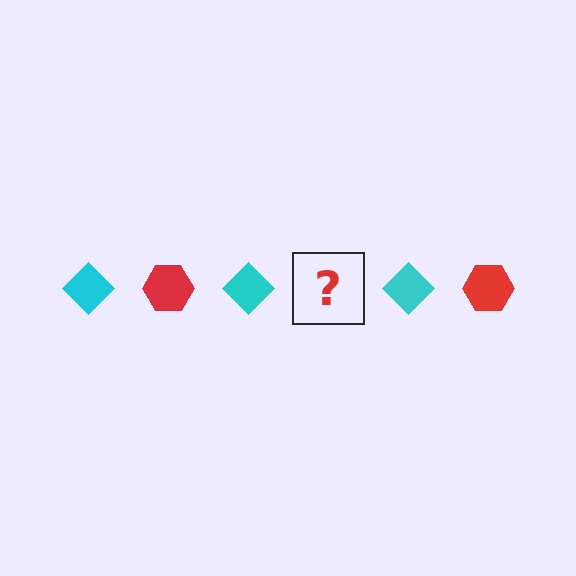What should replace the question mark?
The question mark should be replaced with a red hexagon.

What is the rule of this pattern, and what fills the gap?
The rule is that the pattern alternates between cyan diamond and red hexagon. The gap should be filled with a red hexagon.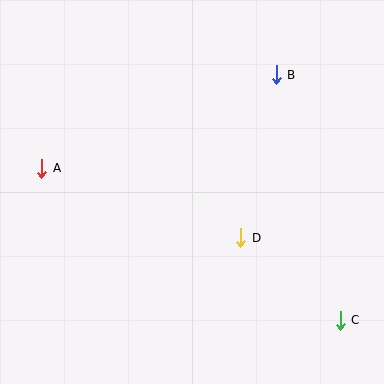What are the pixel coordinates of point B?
Point B is at (276, 75).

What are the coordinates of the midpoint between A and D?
The midpoint between A and D is at (141, 203).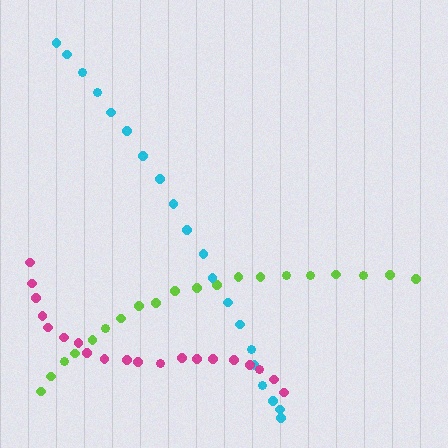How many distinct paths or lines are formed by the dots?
There are 3 distinct paths.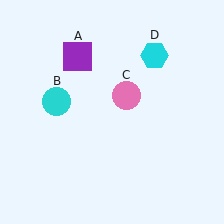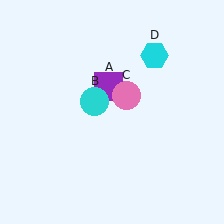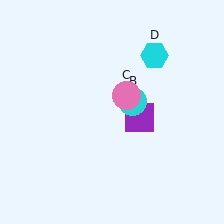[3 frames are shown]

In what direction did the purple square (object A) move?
The purple square (object A) moved down and to the right.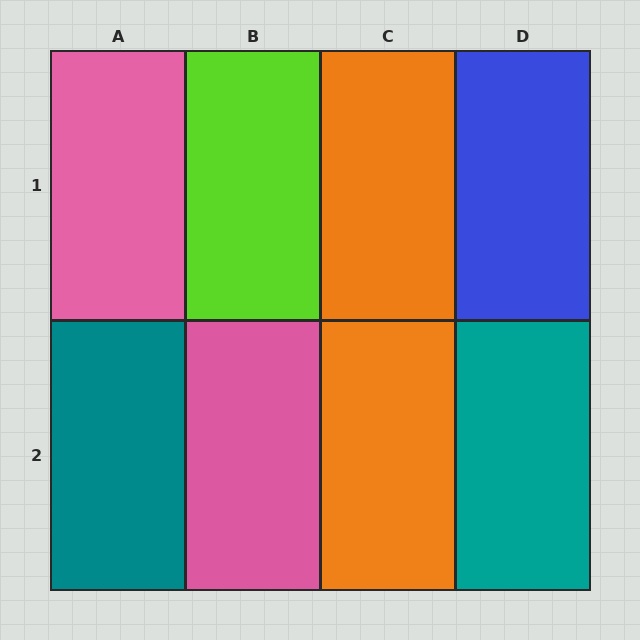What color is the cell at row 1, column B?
Lime.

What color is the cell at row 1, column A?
Pink.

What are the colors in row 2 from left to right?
Teal, pink, orange, teal.